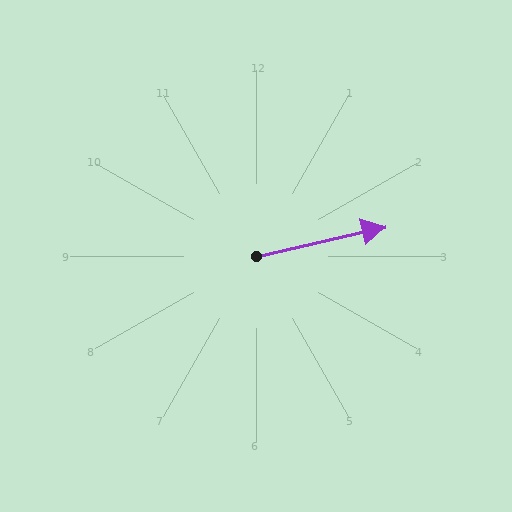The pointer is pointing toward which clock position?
Roughly 3 o'clock.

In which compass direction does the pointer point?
East.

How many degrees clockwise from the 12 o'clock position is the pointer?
Approximately 77 degrees.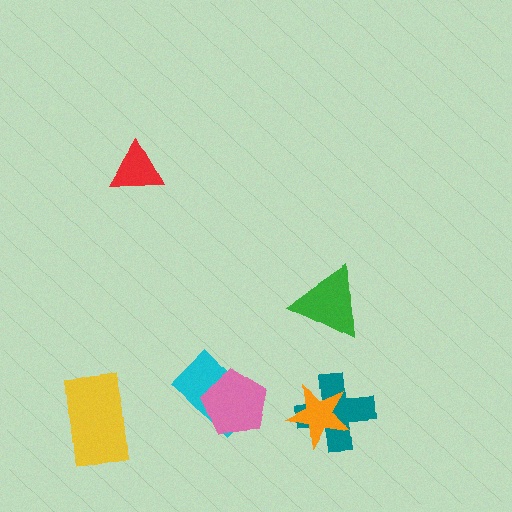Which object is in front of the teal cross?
The orange star is in front of the teal cross.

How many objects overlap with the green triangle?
0 objects overlap with the green triangle.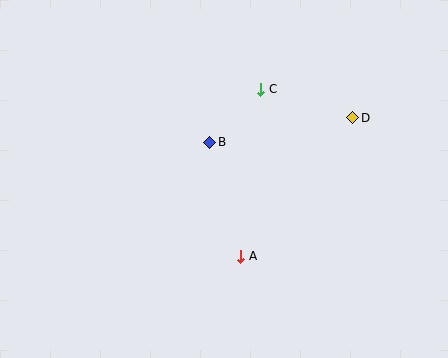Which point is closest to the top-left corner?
Point B is closest to the top-left corner.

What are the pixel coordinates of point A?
Point A is at (241, 256).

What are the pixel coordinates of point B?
Point B is at (210, 142).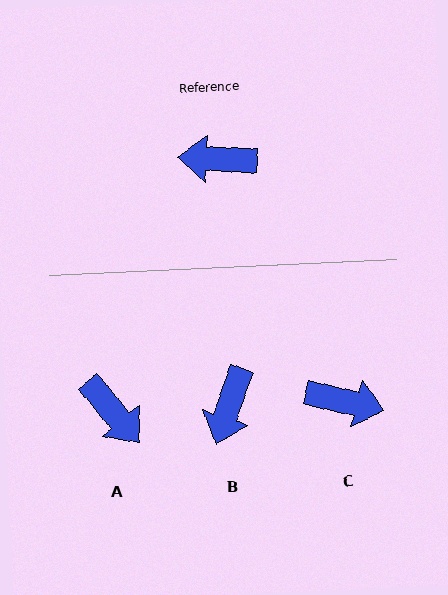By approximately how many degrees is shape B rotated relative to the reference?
Approximately 73 degrees counter-clockwise.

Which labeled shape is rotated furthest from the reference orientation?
C, about 169 degrees away.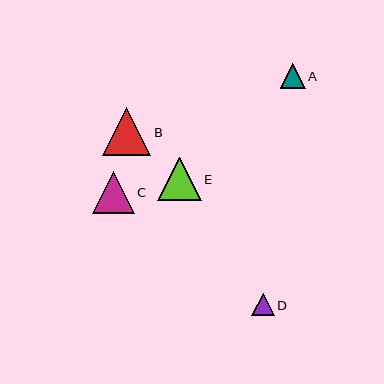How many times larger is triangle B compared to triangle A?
Triangle B is approximately 1.9 times the size of triangle A.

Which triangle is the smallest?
Triangle D is the smallest with a size of approximately 22 pixels.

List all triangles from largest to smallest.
From largest to smallest: B, E, C, A, D.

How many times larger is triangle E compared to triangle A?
Triangle E is approximately 1.7 times the size of triangle A.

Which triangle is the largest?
Triangle B is the largest with a size of approximately 48 pixels.